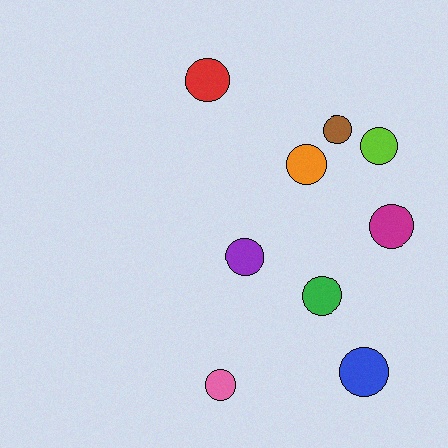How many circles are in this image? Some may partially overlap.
There are 9 circles.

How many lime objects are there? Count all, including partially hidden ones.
There is 1 lime object.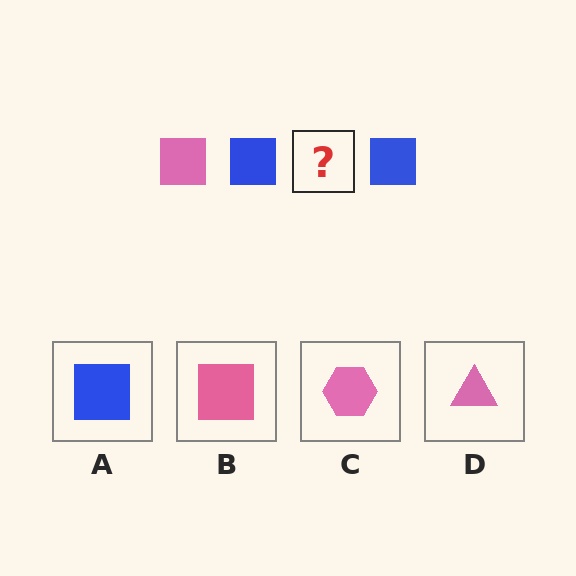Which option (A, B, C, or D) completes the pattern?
B.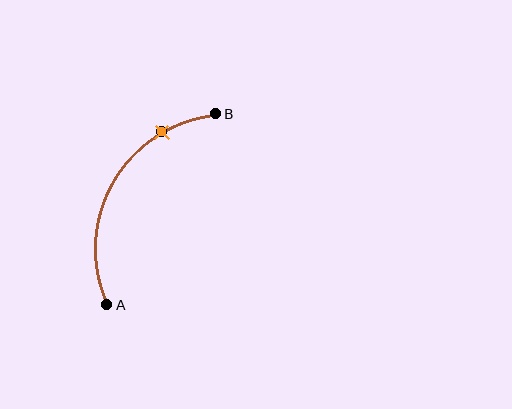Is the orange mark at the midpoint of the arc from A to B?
No. The orange mark lies on the arc but is closer to endpoint B. The arc midpoint would be at the point on the curve equidistant along the arc from both A and B.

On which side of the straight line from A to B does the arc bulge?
The arc bulges to the left of the straight line connecting A and B.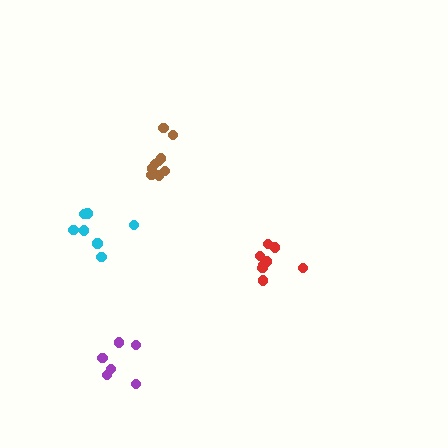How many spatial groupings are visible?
There are 4 spatial groupings.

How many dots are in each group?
Group 1: 8 dots, Group 2: 6 dots, Group 3: 9 dots, Group 4: 7 dots (30 total).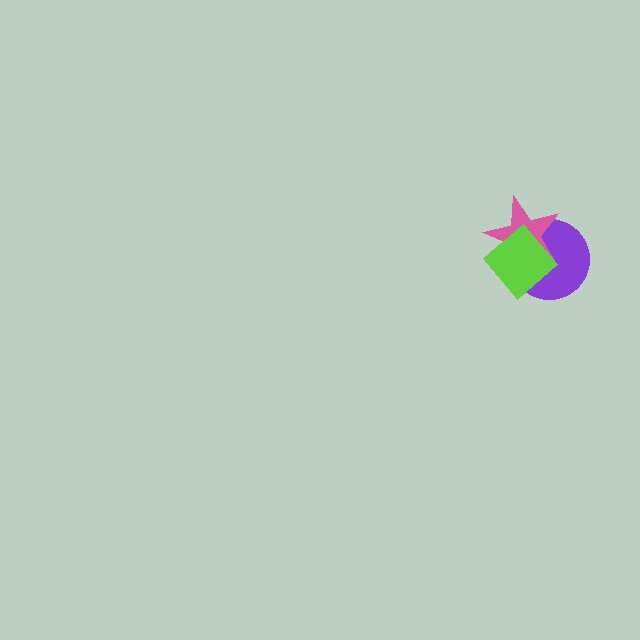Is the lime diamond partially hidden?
No, no other shape covers it.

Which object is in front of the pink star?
The lime diamond is in front of the pink star.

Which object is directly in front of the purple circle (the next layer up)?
The pink star is directly in front of the purple circle.